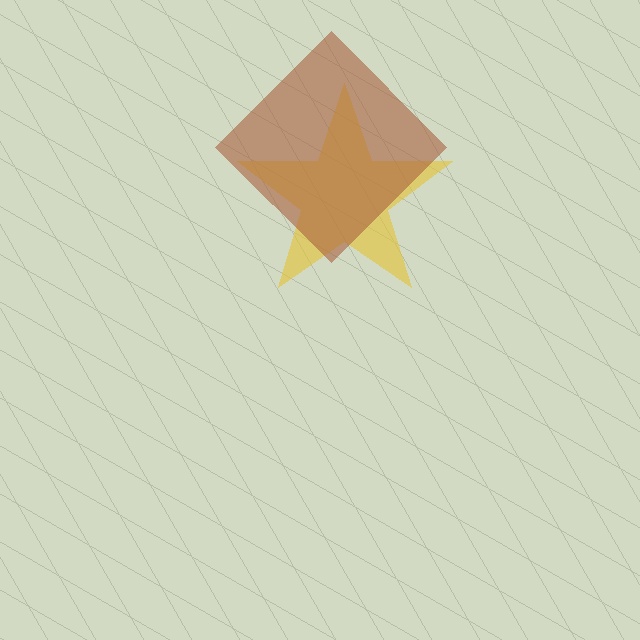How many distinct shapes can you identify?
There are 2 distinct shapes: a yellow star, a brown diamond.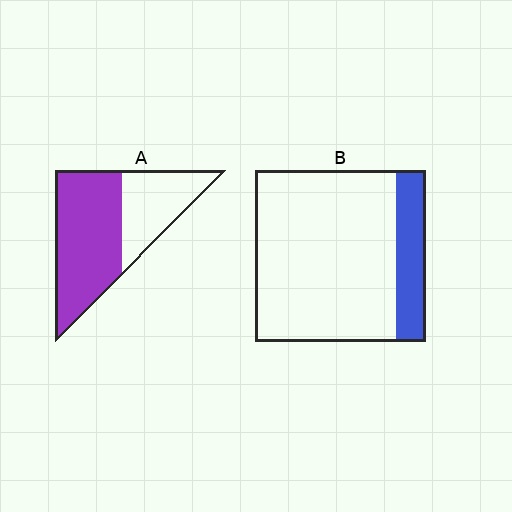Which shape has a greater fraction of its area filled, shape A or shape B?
Shape A.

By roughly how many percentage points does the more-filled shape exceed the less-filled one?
By roughly 45 percentage points (A over B).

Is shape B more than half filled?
No.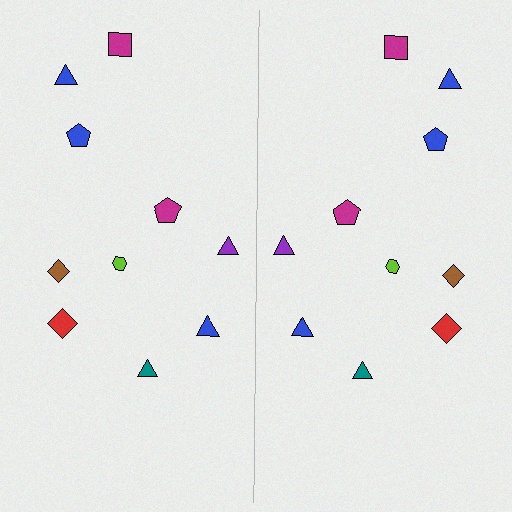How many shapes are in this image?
There are 20 shapes in this image.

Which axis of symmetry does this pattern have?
The pattern has a vertical axis of symmetry running through the center of the image.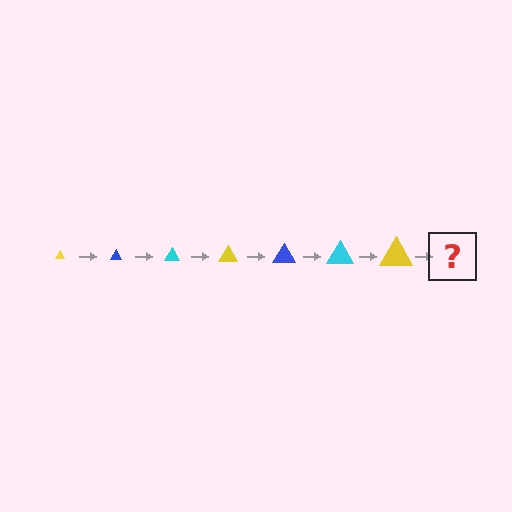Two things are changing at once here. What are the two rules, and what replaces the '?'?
The two rules are that the triangle grows larger each step and the color cycles through yellow, blue, and cyan. The '?' should be a blue triangle, larger than the previous one.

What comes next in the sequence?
The next element should be a blue triangle, larger than the previous one.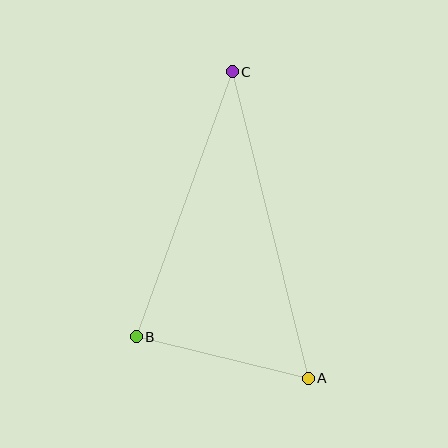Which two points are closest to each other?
Points A and B are closest to each other.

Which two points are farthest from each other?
Points A and C are farthest from each other.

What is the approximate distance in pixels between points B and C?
The distance between B and C is approximately 282 pixels.